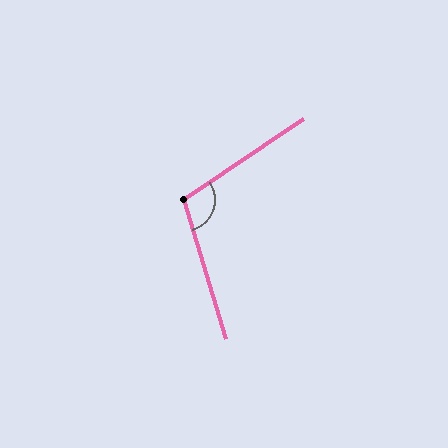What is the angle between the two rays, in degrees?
Approximately 107 degrees.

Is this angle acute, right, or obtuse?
It is obtuse.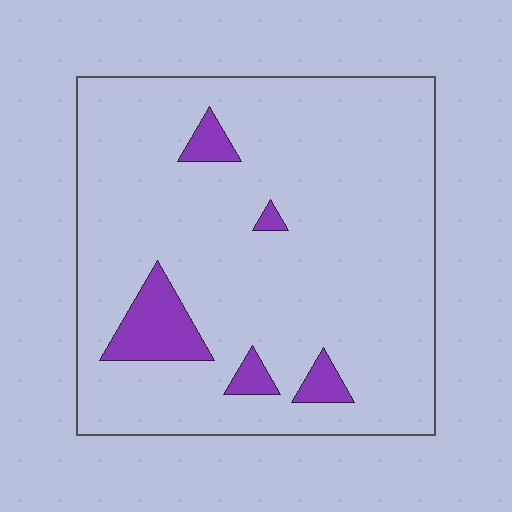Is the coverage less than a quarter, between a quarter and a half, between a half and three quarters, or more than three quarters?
Less than a quarter.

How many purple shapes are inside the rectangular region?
5.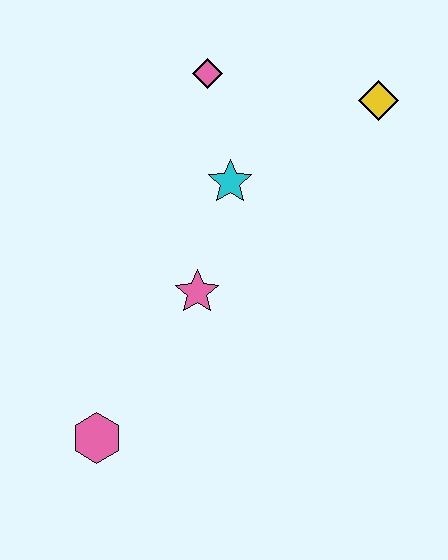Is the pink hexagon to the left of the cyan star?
Yes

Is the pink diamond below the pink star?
No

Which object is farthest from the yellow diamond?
The pink hexagon is farthest from the yellow diamond.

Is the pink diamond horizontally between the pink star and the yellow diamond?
Yes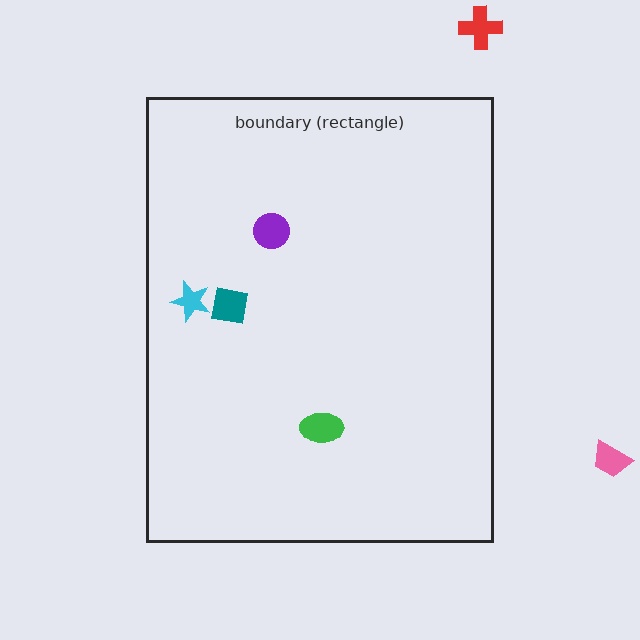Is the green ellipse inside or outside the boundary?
Inside.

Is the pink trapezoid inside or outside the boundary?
Outside.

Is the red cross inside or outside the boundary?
Outside.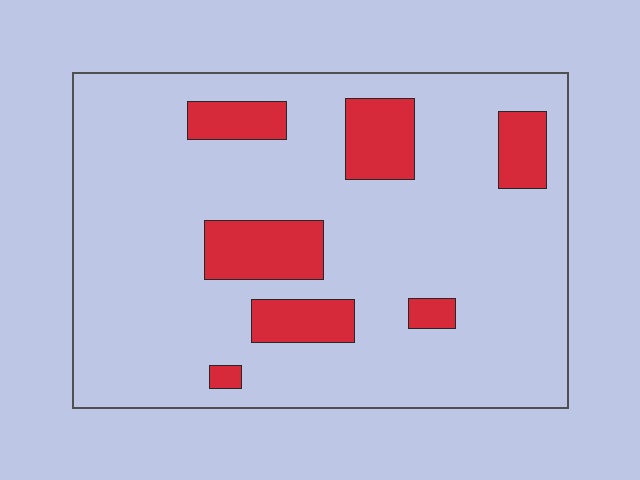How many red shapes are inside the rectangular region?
7.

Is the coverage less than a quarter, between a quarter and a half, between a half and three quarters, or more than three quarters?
Less than a quarter.